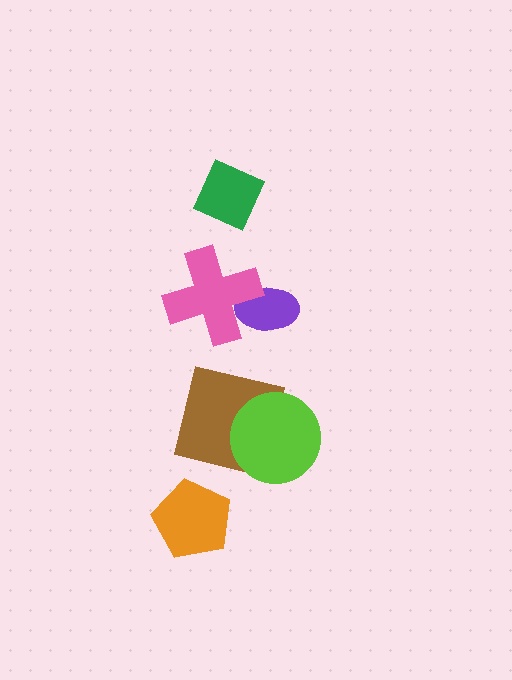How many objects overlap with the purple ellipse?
1 object overlaps with the purple ellipse.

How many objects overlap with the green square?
0 objects overlap with the green square.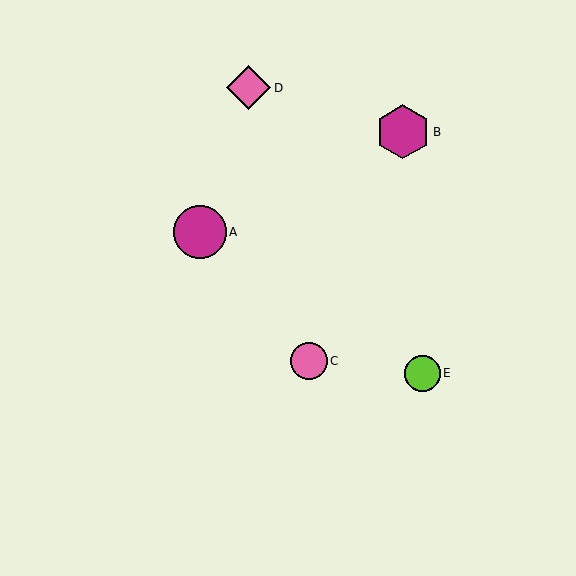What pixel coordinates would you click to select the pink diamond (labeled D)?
Click at (249, 88) to select the pink diamond D.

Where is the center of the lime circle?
The center of the lime circle is at (422, 373).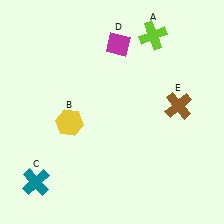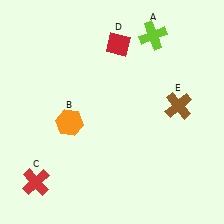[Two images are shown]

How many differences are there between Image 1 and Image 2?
There are 3 differences between the two images.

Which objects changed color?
B changed from yellow to orange. C changed from teal to red. D changed from magenta to red.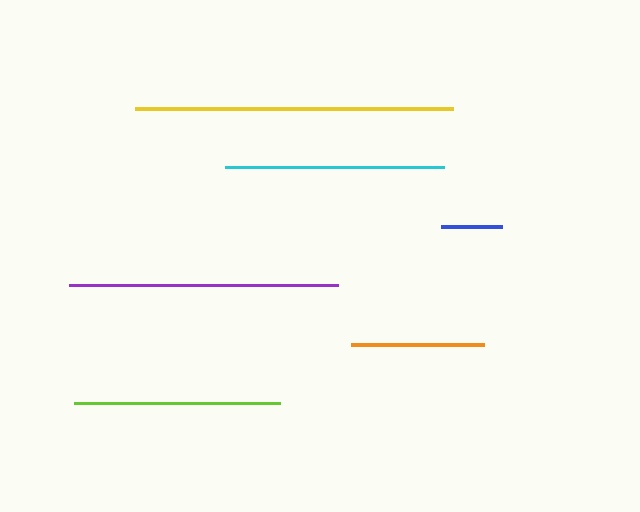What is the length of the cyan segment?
The cyan segment is approximately 219 pixels long.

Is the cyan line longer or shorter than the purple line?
The purple line is longer than the cyan line.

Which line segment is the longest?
The yellow line is the longest at approximately 318 pixels.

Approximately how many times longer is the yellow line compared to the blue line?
The yellow line is approximately 5.2 times the length of the blue line.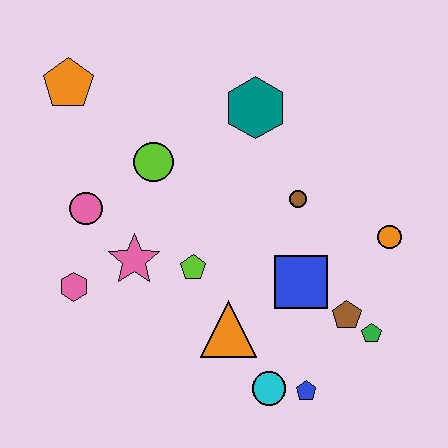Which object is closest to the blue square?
The brown pentagon is closest to the blue square.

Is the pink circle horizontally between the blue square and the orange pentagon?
Yes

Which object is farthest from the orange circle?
The orange pentagon is farthest from the orange circle.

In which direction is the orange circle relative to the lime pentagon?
The orange circle is to the right of the lime pentagon.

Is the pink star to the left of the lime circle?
Yes